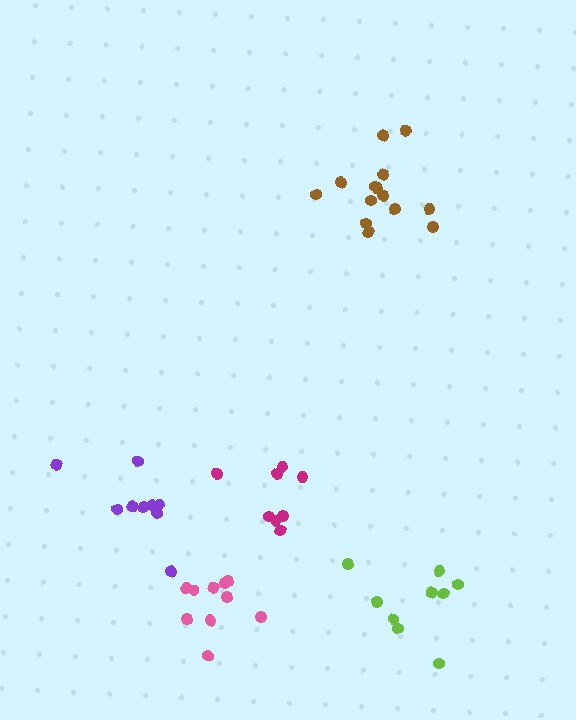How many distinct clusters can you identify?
There are 5 distinct clusters.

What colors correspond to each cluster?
The clusters are colored: magenta, brown, pink, purple, lime.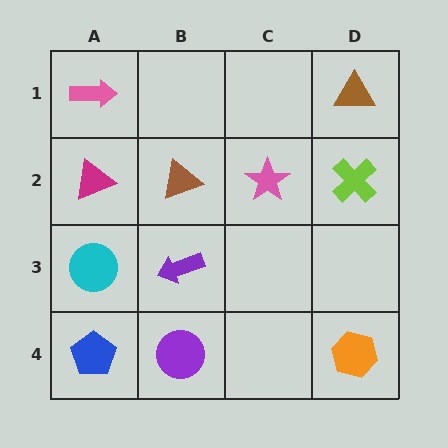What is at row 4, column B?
A purple circle.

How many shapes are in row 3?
2 shapes.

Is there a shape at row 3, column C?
No, that cell is empty.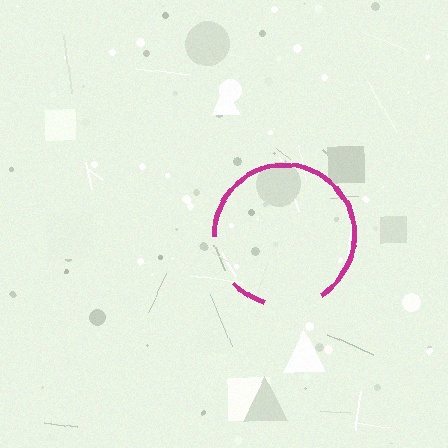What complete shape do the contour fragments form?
The contour fragments form a circle.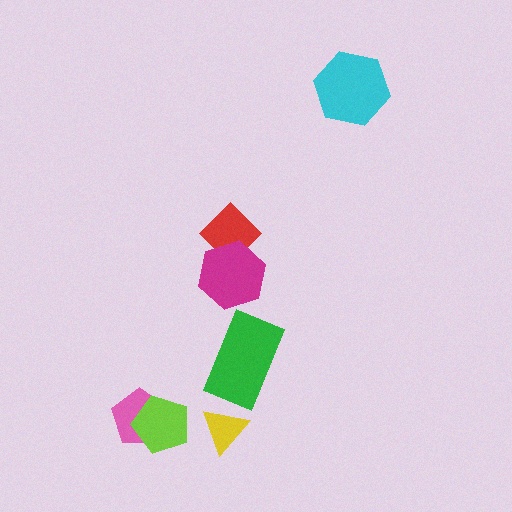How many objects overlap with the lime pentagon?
1 object overlaps with the lime pentagon.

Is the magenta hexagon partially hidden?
No, no other shape covers it.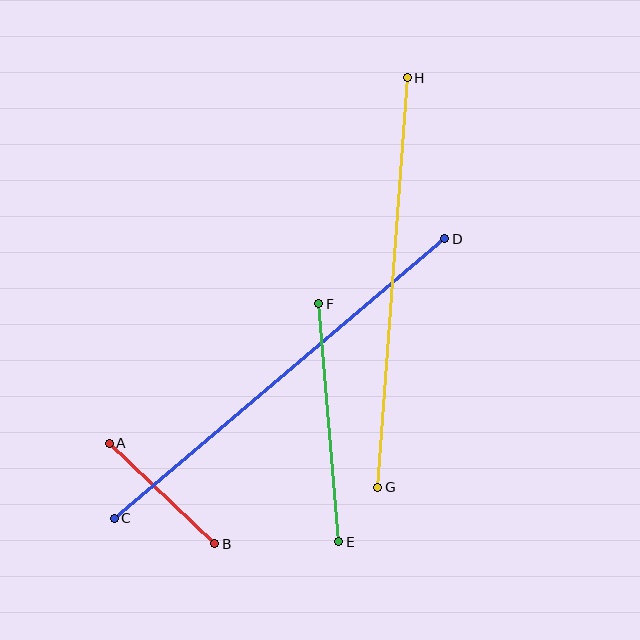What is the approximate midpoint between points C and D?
The midpoint is at approximately (279, 379) pixels.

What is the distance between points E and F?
The distance is approximately 239 pixels.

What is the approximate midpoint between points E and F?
The midpoint is at approximately (329, 423) pixels.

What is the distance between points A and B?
The distance is approximately 146 pixels.